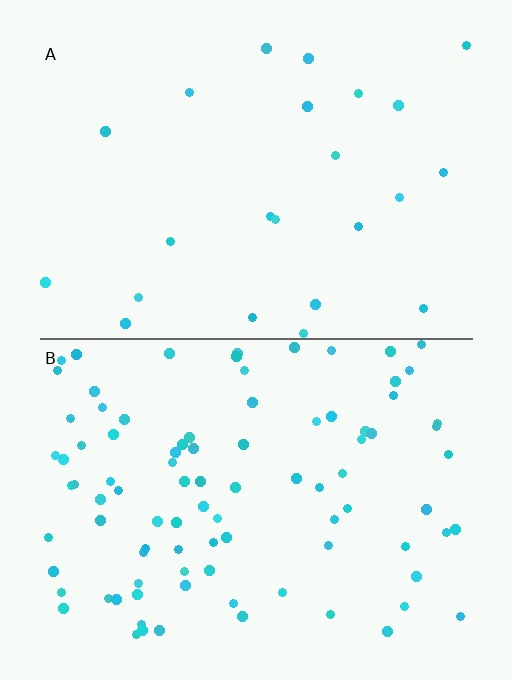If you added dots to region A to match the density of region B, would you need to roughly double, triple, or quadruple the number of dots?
Approximately quadruple.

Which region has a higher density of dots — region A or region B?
B (the bottom).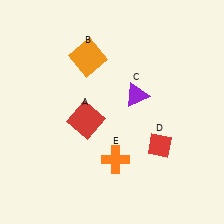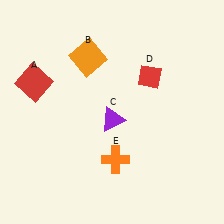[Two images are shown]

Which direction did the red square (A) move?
The red square (A) moved left.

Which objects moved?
The objects that moved are: the red square (A), the purple triangle (C), the red diamond (D).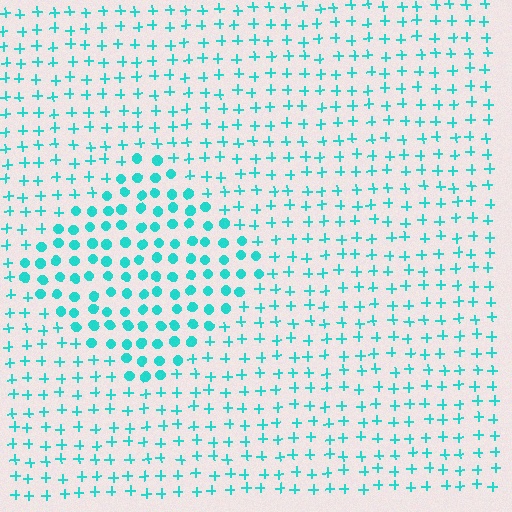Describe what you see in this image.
The image is filled with small cyan elements arranged in a uniform grid. A diamond-shaped region contains circles, while the surrounding area contains plus signs. The boundary is defined purely by the change in element shape.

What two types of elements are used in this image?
The image uses circles inside the diamond region and plus signs outside it.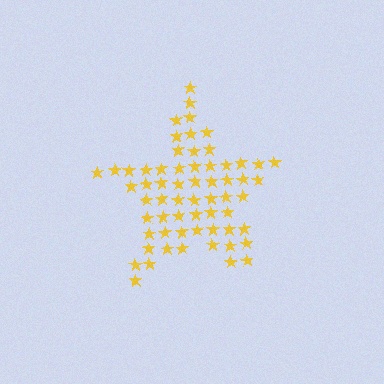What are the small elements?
The small elements are stars.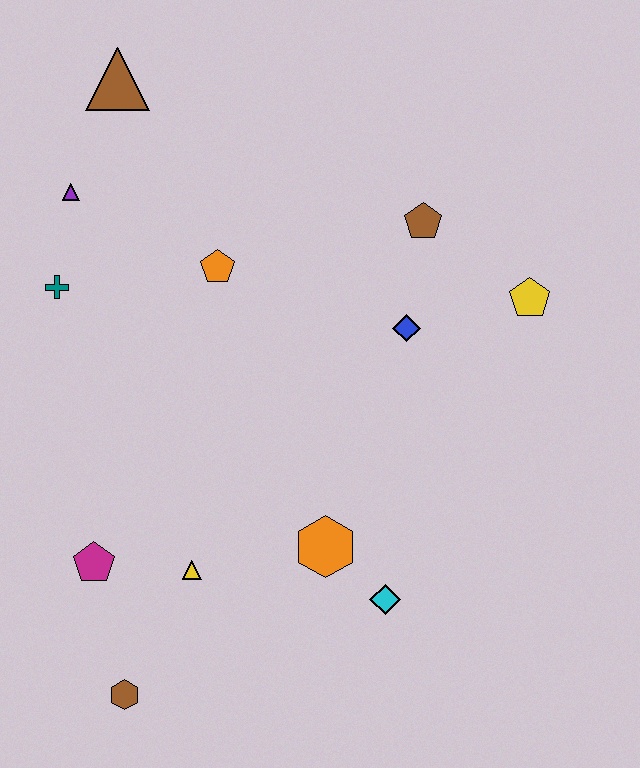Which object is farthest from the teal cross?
The yellow pentagon is farthest from the teal cross.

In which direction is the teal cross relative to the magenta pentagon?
The teal cross is above the magenta pentagon.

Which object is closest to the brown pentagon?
The blue diamond is closest to the brown pentagon.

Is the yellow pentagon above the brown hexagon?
Yes